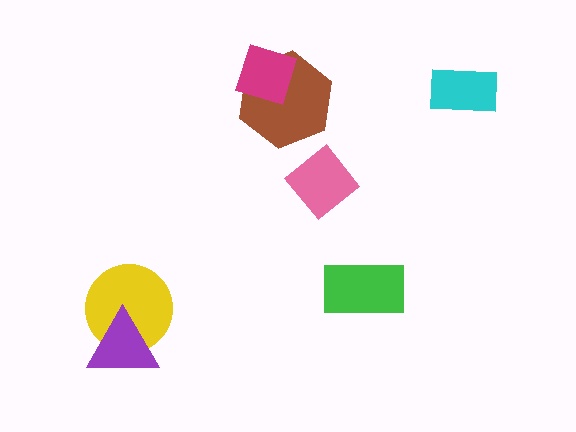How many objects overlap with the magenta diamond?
1 object overlaps with the magenta diamond.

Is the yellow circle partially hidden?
Yes, it is partially covered by another shape.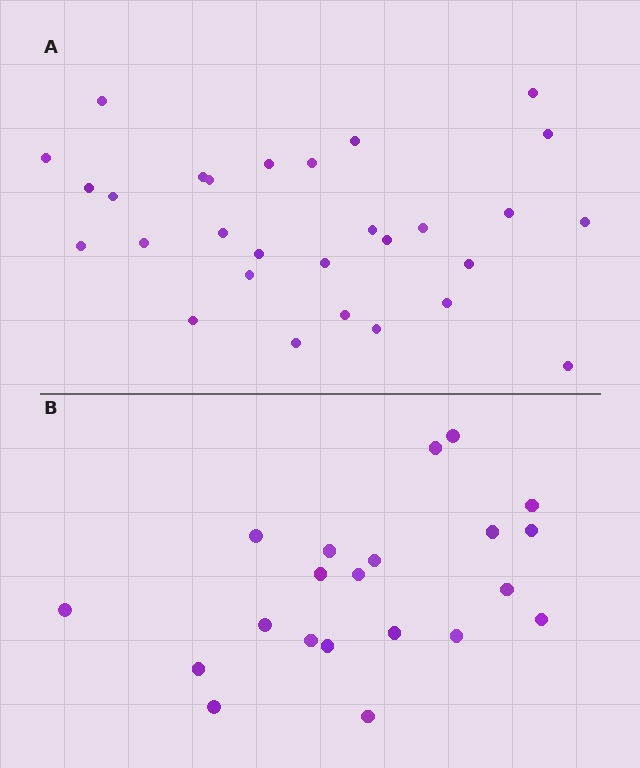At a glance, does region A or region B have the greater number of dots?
Region A (the top region) has more dots.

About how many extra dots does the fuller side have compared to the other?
Region A has roughly 8 or so more dots than region B.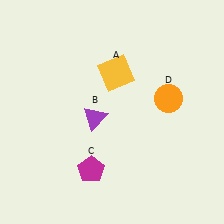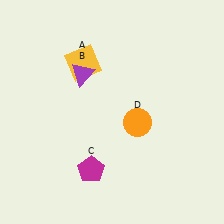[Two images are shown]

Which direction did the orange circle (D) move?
The orange circle (D) moved left.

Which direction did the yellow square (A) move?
The yellow square (A) moved left.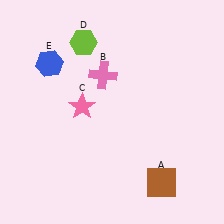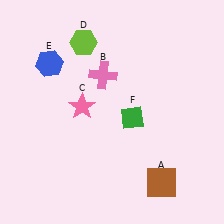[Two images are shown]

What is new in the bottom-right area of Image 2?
A green diamond (F) was added in the bottom-right area of Image 2.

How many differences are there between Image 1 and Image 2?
There is 1 difference between the two images.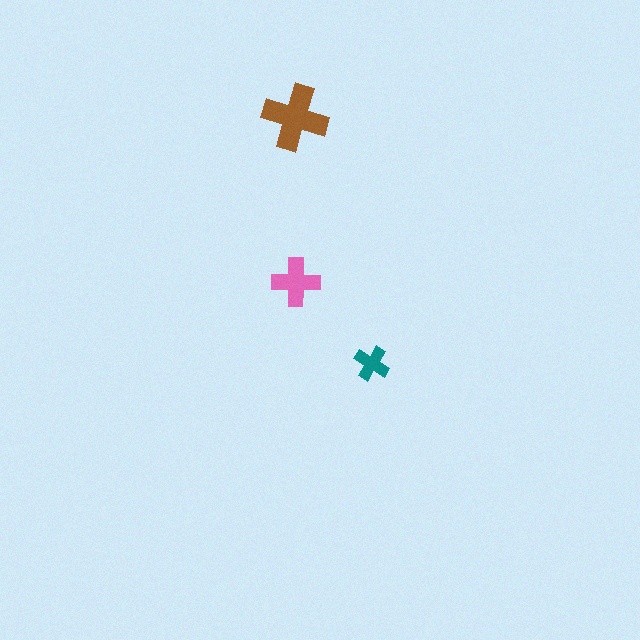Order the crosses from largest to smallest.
the brown one, the pink one, the teal one.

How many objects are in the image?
There are 3 objects in the image.